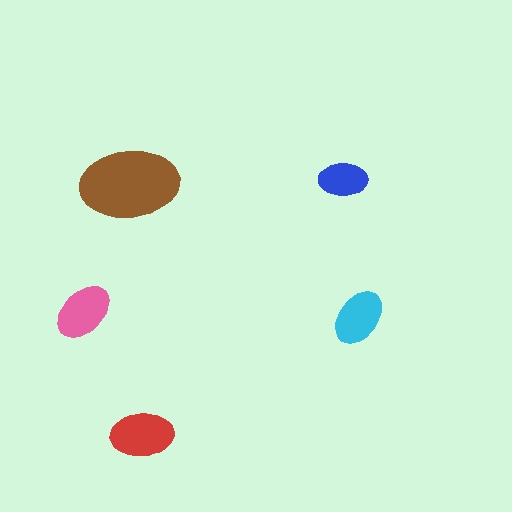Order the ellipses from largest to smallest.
the brown one, the red one, the pink one, the cyan one, the blue one.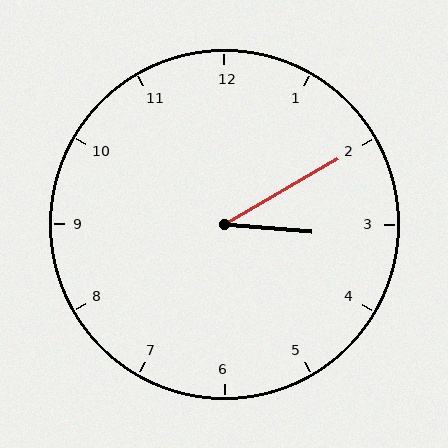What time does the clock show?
3:10.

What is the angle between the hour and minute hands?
Approximately 35 degrees.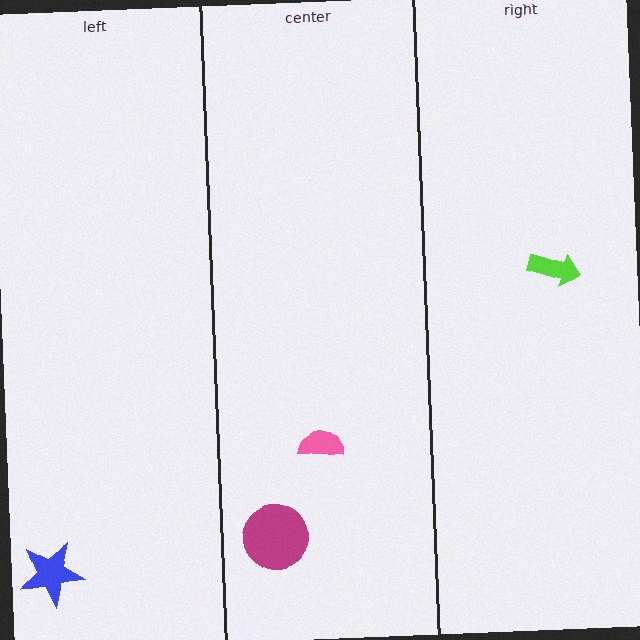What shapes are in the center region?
The magenta circle, the pink semicircle.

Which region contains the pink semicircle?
The center region.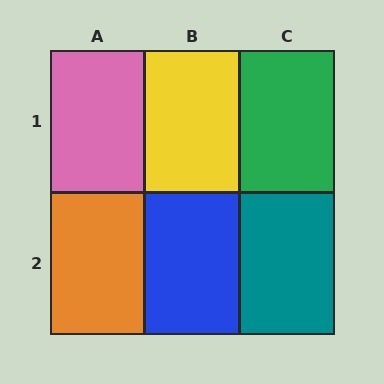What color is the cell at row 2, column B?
Blue.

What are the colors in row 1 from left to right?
Pink, yellow, green.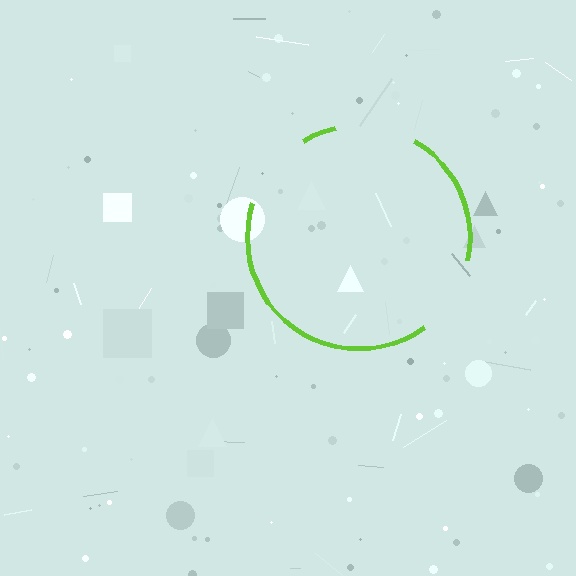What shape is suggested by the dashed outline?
The dashed outline suggests a circle.